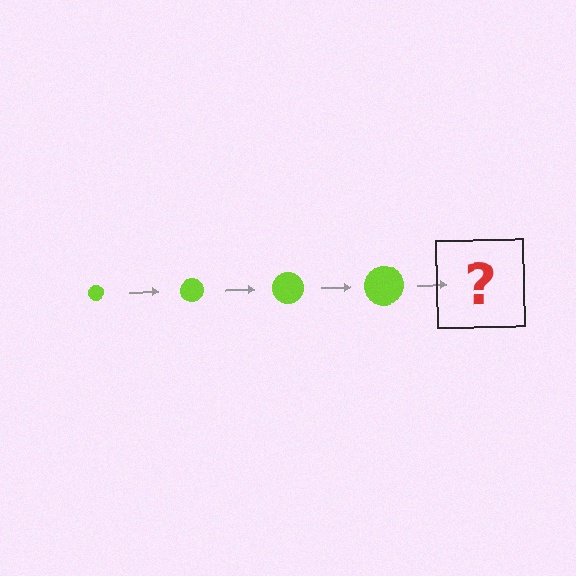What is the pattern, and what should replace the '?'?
The pattern is that the circle gets progressively larger each step. The '?' should be a lime circle, larger than the previous one.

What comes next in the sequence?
The next element should be a lime circle, larger than the previous one.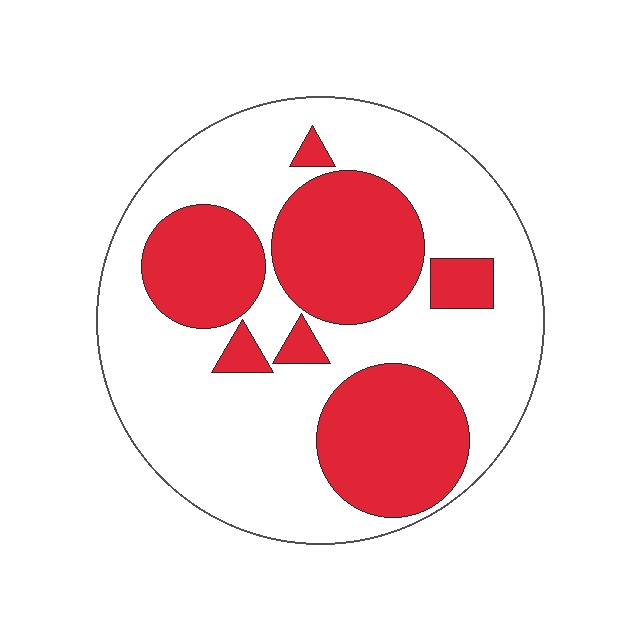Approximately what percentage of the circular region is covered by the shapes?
Approximately 35%.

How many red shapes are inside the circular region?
7.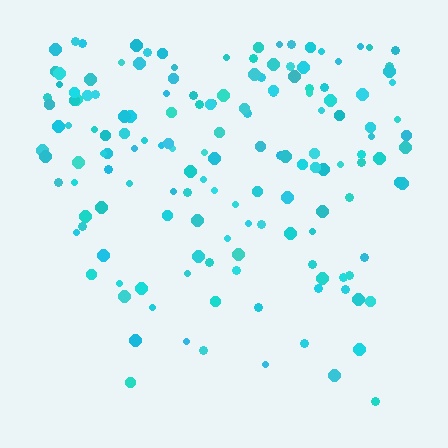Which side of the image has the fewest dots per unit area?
The bottom.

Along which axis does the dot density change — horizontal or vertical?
Vertical.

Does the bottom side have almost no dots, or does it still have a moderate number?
Still a moderate number, just noticeably fewer than the top.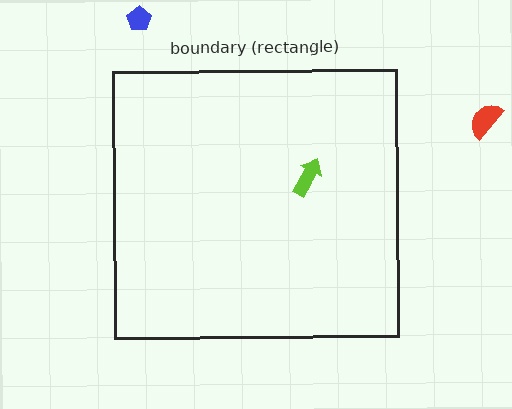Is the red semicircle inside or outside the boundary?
Outside.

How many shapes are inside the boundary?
1 inside, 2 outside.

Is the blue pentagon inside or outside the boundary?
Outside.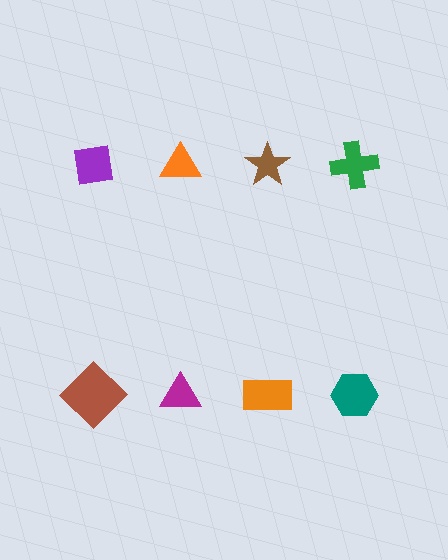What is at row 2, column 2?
A magenta triangle.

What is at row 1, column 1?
A purple square.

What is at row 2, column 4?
A teal hexagon.